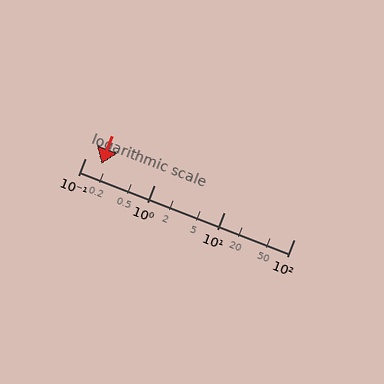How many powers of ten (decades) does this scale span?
The scale spans 3 decades, from 0.1 to 100.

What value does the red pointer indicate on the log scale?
The pointer indicates approximately 0.17.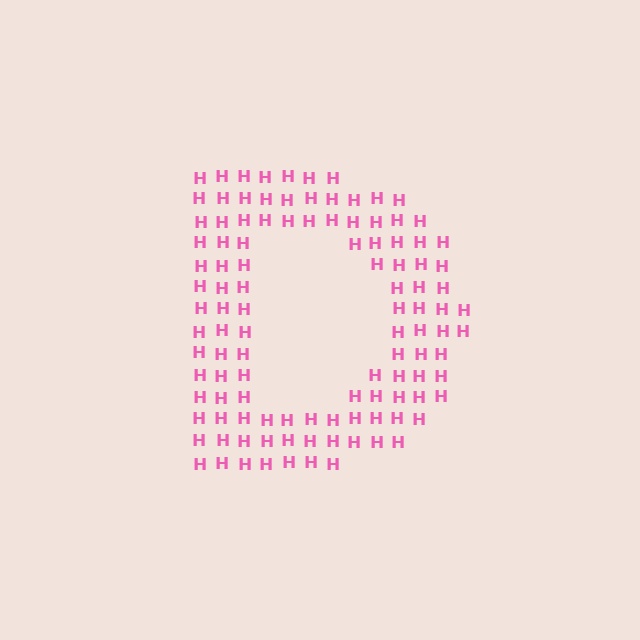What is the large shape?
The large shape is the letter D.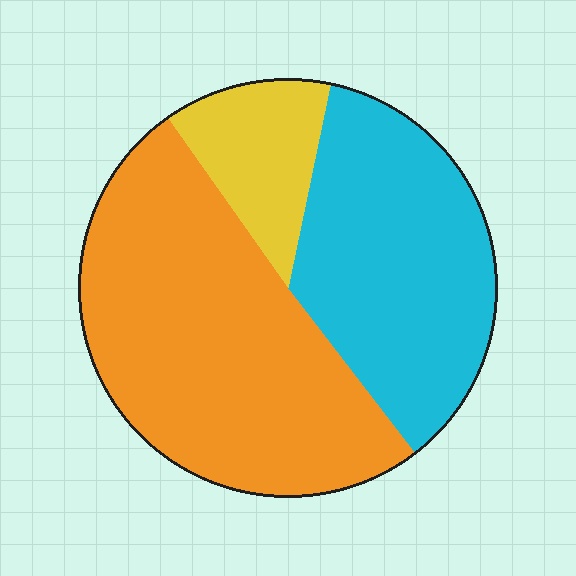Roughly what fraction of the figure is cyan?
Cyan takes up about three eighths (3/8) of the figure.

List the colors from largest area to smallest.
From largest to smallest: orange, cyan, yellow.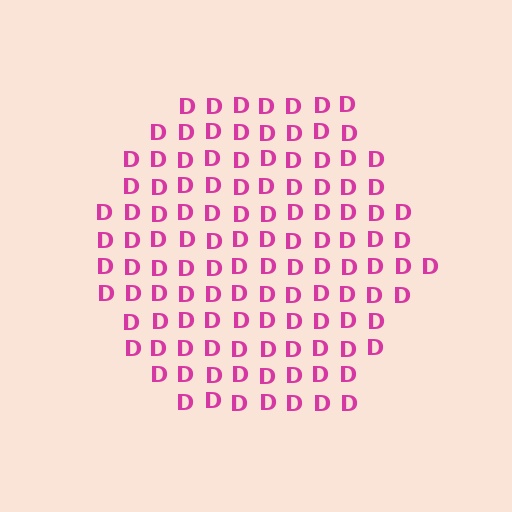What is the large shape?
The large shape is a hexagon.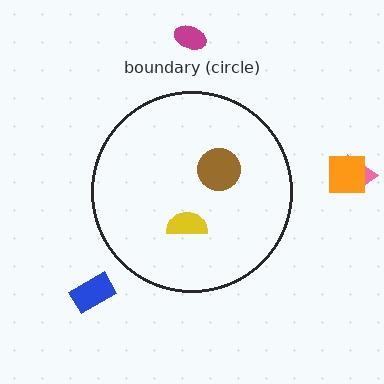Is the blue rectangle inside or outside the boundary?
Outside.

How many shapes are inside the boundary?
2 inside, 4 outside.